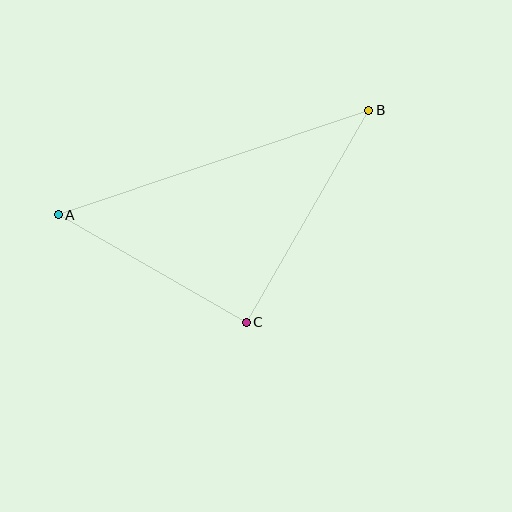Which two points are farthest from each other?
Points A and B are farthest from each other.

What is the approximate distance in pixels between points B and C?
The distance between B and C is approximately 245 pixels.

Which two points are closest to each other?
Points A and C are closest to each other.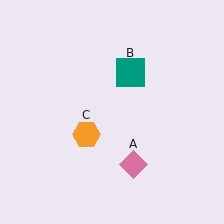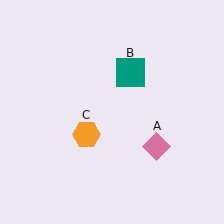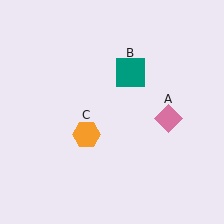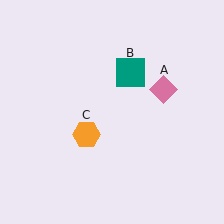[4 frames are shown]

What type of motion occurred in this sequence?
The pink diamond (object A) rotated counterclockwise around the center of the scene.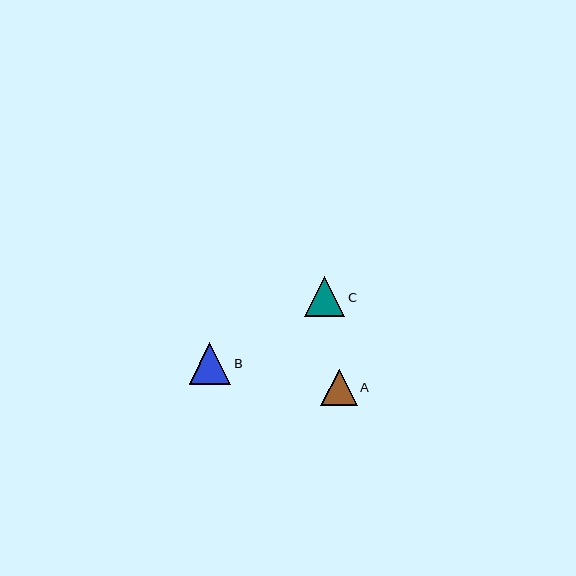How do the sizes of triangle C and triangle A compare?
Triangle C and triangle A are approximately the same size.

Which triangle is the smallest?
Triangle A is the smallest with a size of approximately 36 pixels.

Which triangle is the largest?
Triangle B is the largest with a size of approximately 42 pixels.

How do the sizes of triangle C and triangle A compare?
Triangle C and triangle A are approximately the same size.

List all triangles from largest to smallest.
From largest to smallest: B, C, A.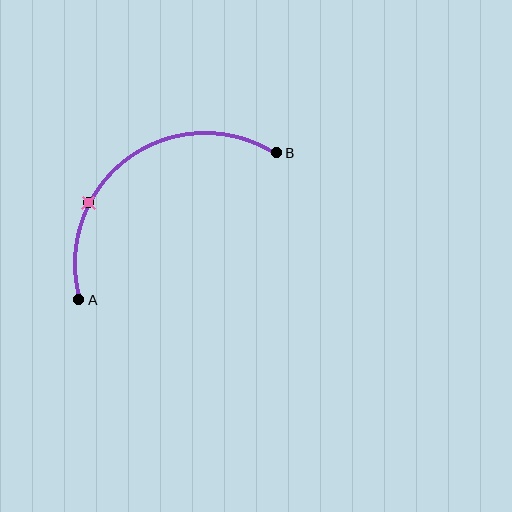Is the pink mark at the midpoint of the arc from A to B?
No. The pink mark lies on the arc but is closer to endpoint A. The arc midpoint would be at the point on the curve equidistant along the arc from both A and B.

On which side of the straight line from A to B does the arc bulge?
The arc bulges above and to the left of the straight line connecting A and B.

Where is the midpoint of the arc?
The arc midpoint is the point on the curve farthest from the straight line joining A and B. It sits above and to the left of that line.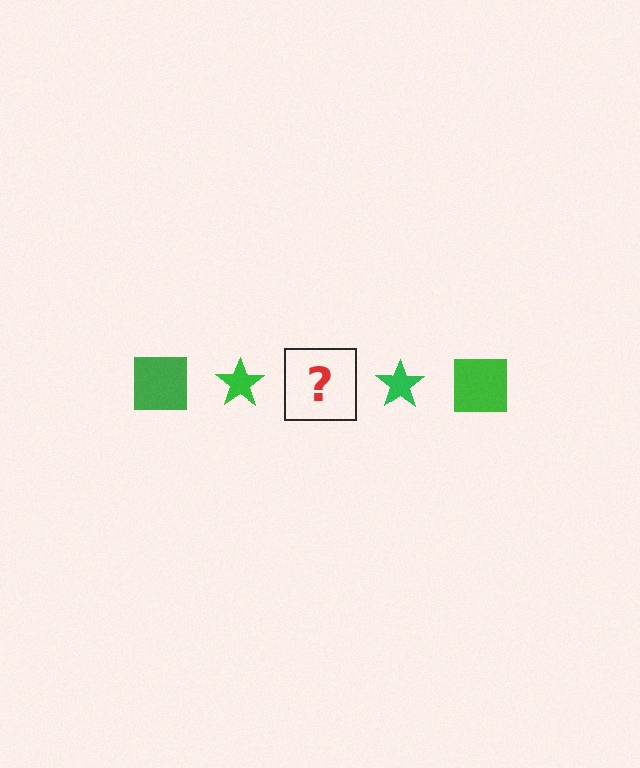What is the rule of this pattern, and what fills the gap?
The rule is that the pattern cycles through square, star shapes in green. The gap should be filled with a green square.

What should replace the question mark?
The question mark should be replaced with a green square.